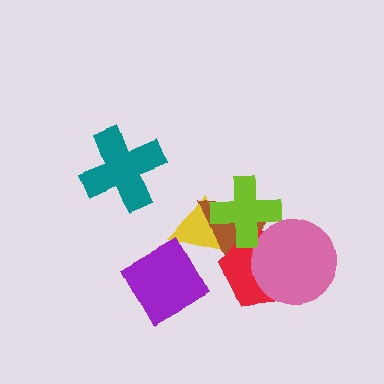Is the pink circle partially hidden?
Yes, it is partially covered by another shape.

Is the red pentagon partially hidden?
Yes, it is partially covered by another shape.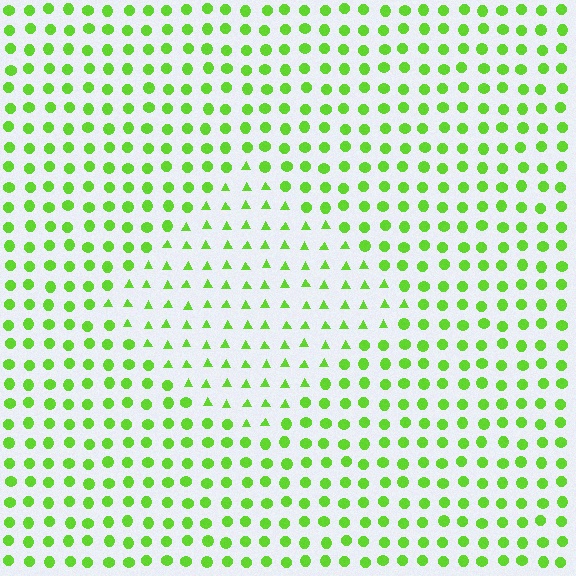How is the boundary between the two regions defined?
The boundary is defined by a change in element shape: triangles inside vs. circles outside. All elements share the same color and spacing.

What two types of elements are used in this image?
The image uses triangles inside the diamond region and circles outside it.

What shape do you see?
I see a diamond.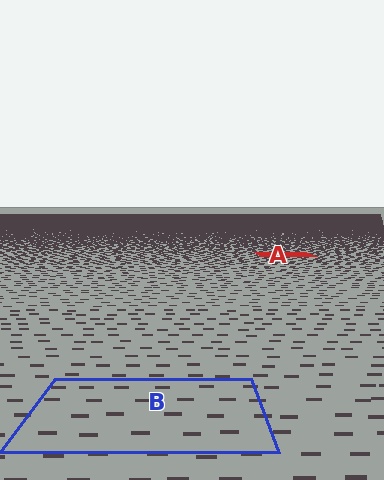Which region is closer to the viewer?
Region B is closer. The texture elements there are larger and more spread out.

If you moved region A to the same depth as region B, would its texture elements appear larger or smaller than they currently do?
They would appear larger. At a closer depth, the same texture elements are projected at a bigger on-screen size.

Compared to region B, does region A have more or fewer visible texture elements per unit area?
Region A has more texture elements per unit area — they are packed more densely because it is farther away.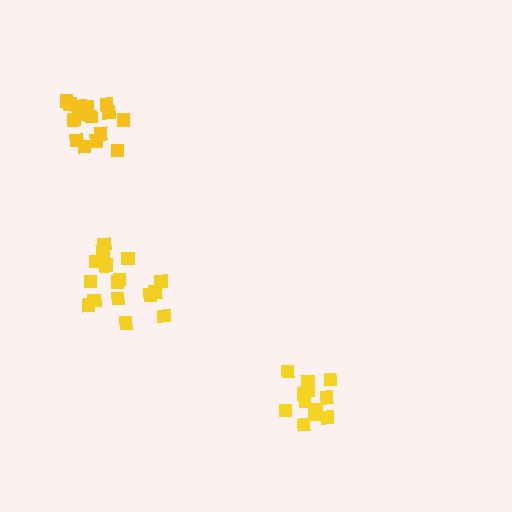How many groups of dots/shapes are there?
There are 3 groups.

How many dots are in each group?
Group 1: 12 dots, Group 2: 16 dots, Group 3: 15 dots (43 total).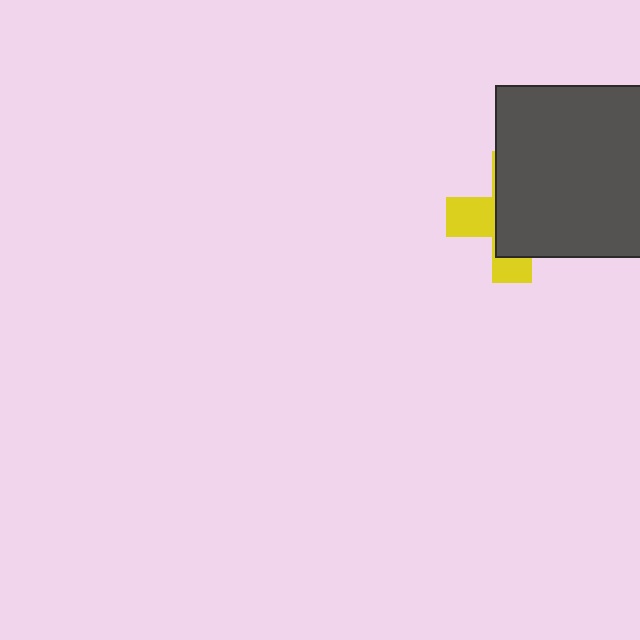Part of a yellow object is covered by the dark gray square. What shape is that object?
It is a cross.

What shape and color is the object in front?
The object in front is a dark gray square.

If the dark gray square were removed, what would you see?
You would see the complete yellow cross.